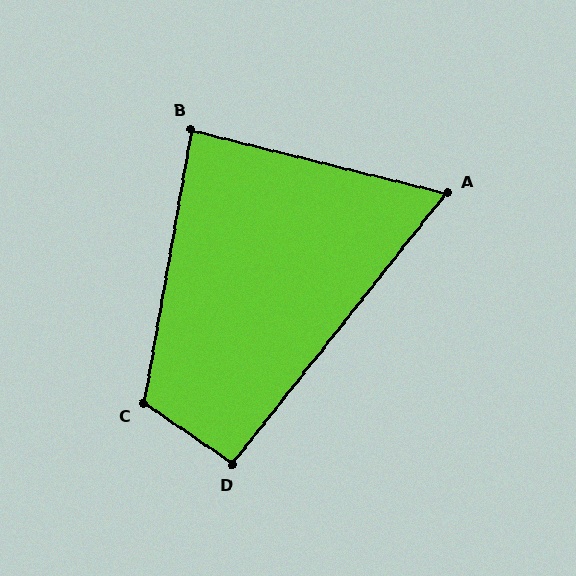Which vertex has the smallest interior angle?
A, at approximately 66 degrees.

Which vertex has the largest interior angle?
C, at approximately 114 degrees.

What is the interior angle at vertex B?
Approximately 86 degrees (approximately right).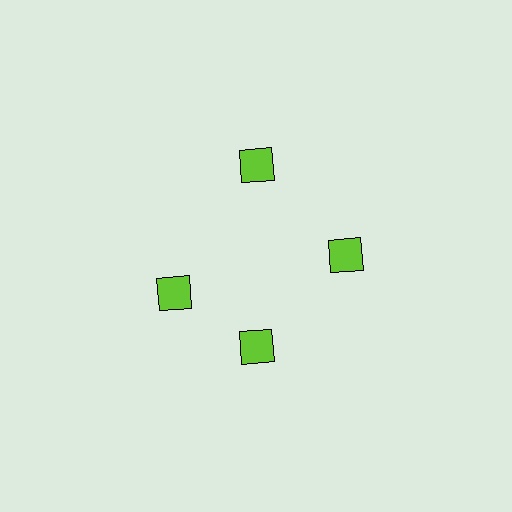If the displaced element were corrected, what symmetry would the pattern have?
It would have 4-fold rotational symmetry — the pattern would map onto itself every 90 degrees.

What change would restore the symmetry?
The symmetry would be restored by rotating it back into even spacing with its neighbors so that all 4 squares sit at equal angles and equal distance from the center.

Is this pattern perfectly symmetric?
No. The 4 lime squares are arranged in a ring, but one element near the 9 o'clock position is rotated out of alignment along the ring, breaking the 4-fold rotational symmetry.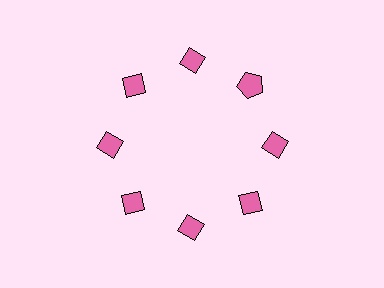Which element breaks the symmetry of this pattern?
The pink pentagon at roughly the 2 o'clock position breaks the symmetry. All other shapes are pink diamonds.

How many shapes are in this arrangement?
There are 8 shapes arranged in a ring pattern.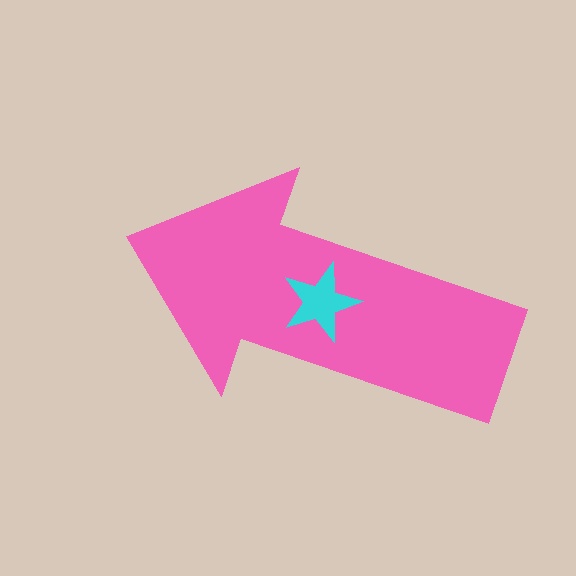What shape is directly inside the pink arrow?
The cyan star.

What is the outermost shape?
The pink arrow.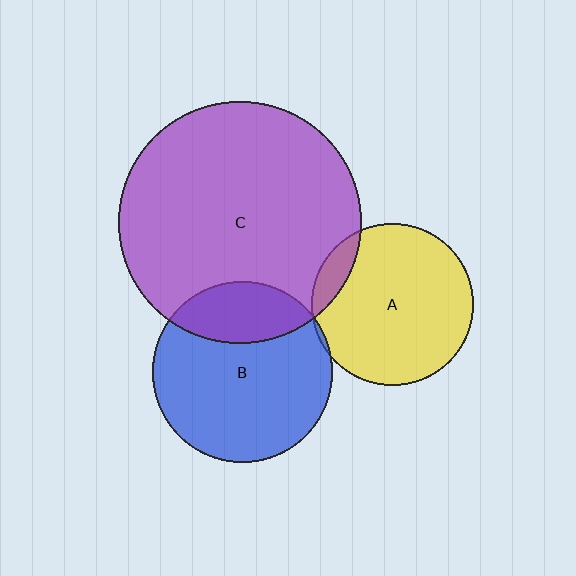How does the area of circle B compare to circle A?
Approximately 1.2 times.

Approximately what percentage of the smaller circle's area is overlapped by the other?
Approximately 5%.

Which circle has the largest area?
Circle C (purple).